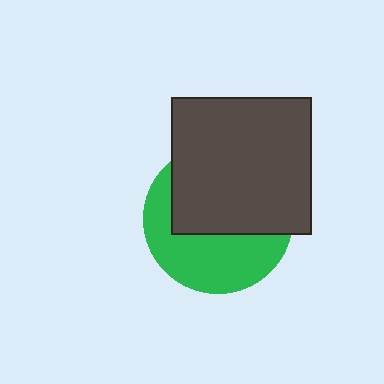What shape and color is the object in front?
The object in front is a dark gray rectangle.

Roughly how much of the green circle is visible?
About half of it is visible (roughly 45%).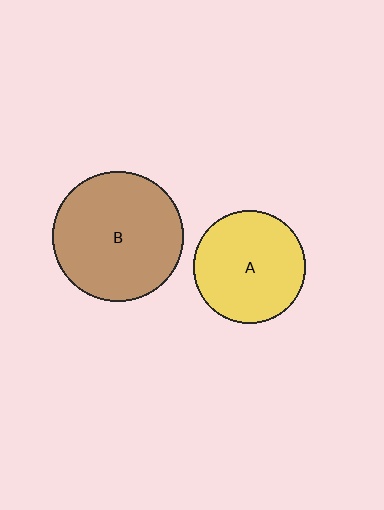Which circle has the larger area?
Circle B (brown).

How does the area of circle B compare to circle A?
Approximately 1.3 times.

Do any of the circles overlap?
No, none of the circles overlap.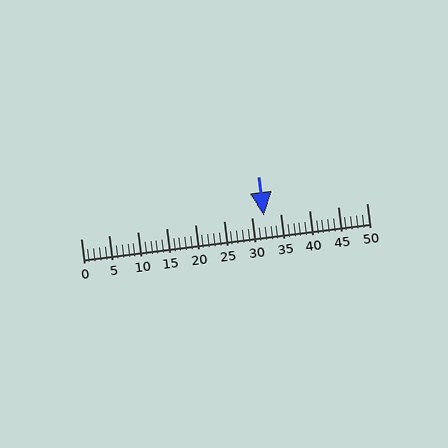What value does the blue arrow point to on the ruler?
The blue arrow points to approximately 32.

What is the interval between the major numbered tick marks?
The major tick marks are spaced 5 units apart.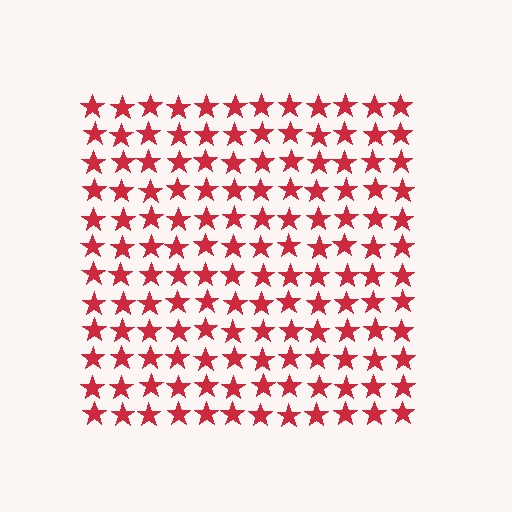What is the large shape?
The large shape is a square.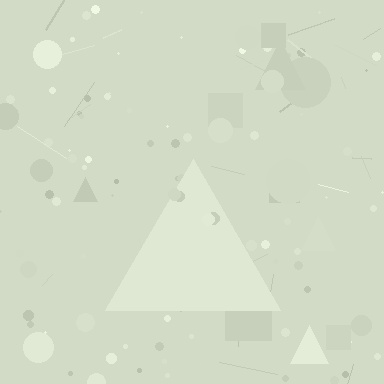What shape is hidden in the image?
A triangle is hidden in the image.